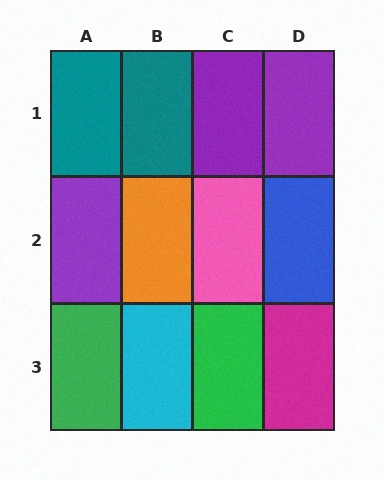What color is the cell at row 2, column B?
Orange.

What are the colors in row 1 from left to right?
Teal, teal, purple, purple.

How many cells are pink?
1 cell is pink.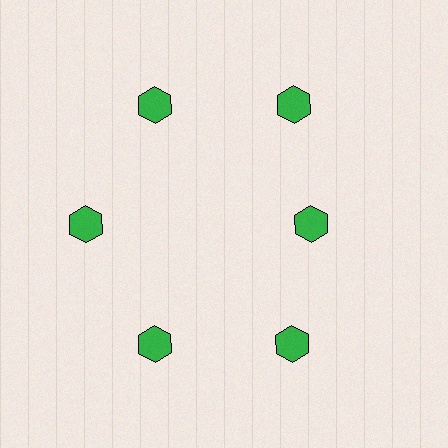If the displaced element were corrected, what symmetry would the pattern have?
It would have 6-fold rotational symmetry — the pattern would map onto itself every 60 degrees.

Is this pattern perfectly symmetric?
No. The 6 green hexagons are arranged in a ring, but one element near the 3 o'clock position is pulled inward toward the center, breaking the 6-fold rotational symmetry.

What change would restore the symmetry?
The symmetry would be restored by moving it outward, back onto the ring so that all 6 hexagons sit at equal angles and equal distance from the center.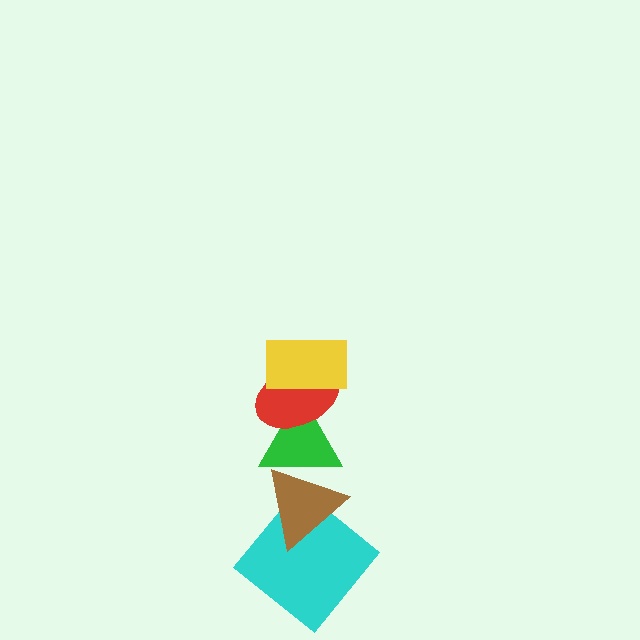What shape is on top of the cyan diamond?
The brown triangle is on top of the cyan diamond.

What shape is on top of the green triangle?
The red ellipse is on top of the green triangle.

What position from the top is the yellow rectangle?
The yellow rectangle is 1st from the top.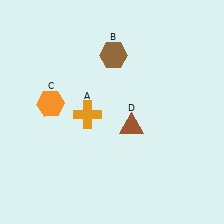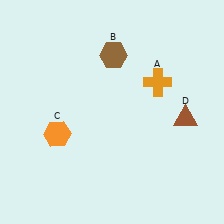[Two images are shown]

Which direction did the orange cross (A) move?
The orange cross (A) moved right.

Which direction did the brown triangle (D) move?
The brown triangle (D) moved right.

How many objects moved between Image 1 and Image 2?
3 objects moved between the two images.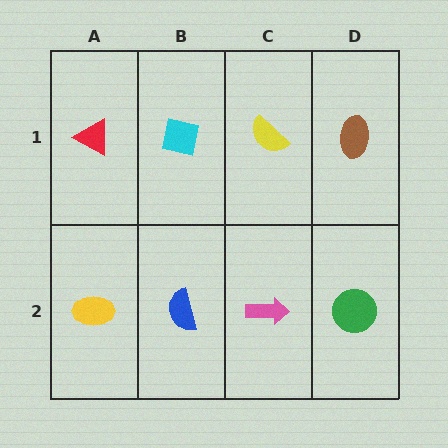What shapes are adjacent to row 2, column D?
A brown ellipse (row 1, column D), a pink arrow (row 2, column C).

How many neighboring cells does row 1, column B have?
3.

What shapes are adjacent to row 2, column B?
A cyan square (row 1, column B), a yellow ellipse (row 2, column A), a pink arrow (row 2, column C).